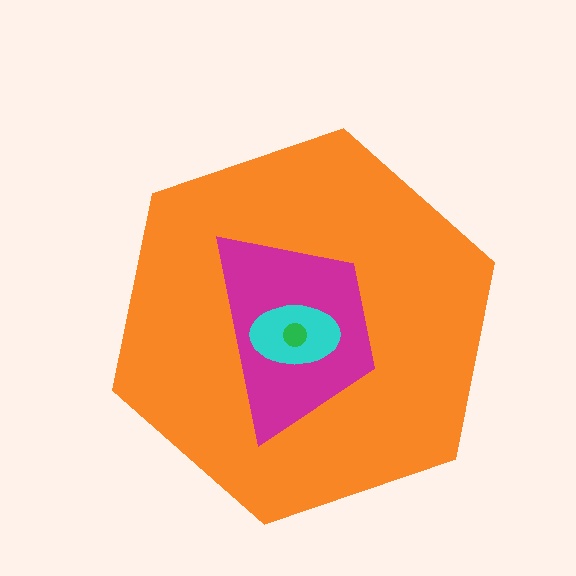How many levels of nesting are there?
4.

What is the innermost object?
The green circle.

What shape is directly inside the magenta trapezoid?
The cyan ellipse.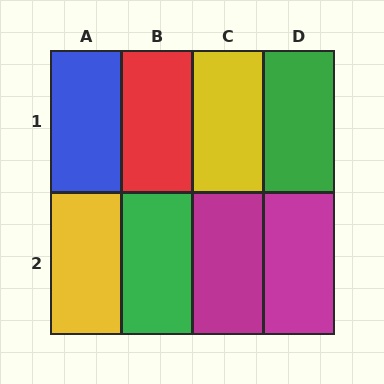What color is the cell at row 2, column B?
Green.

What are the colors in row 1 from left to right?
Blue, red, yellow, green.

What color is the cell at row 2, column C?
Magenta.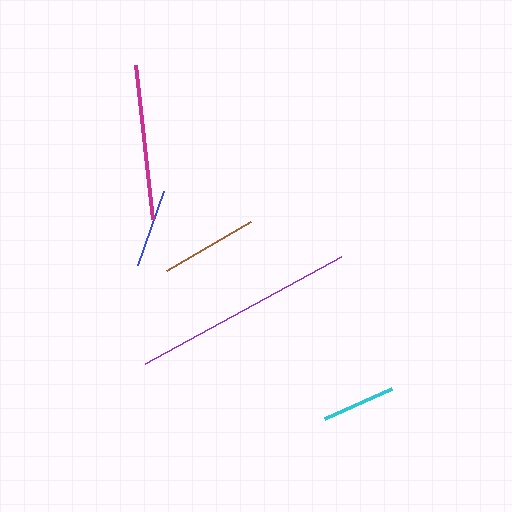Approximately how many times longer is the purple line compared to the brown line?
The purple line is approximately 2.3 times the length of the brown line.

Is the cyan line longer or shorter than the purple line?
The purple line is longer than the cyan line.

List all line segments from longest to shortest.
From longest to shortest: purple, magenta, brown, blue, cyan.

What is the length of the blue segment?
The blue segment is approximately 78 pixels long.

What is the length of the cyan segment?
The cyan segment is approximately 74 pixels long.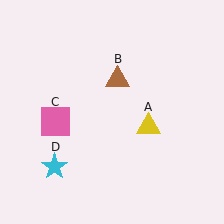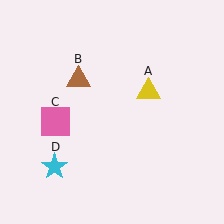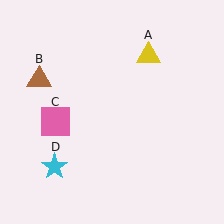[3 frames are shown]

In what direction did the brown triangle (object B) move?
The brown triangle (object B) moved left.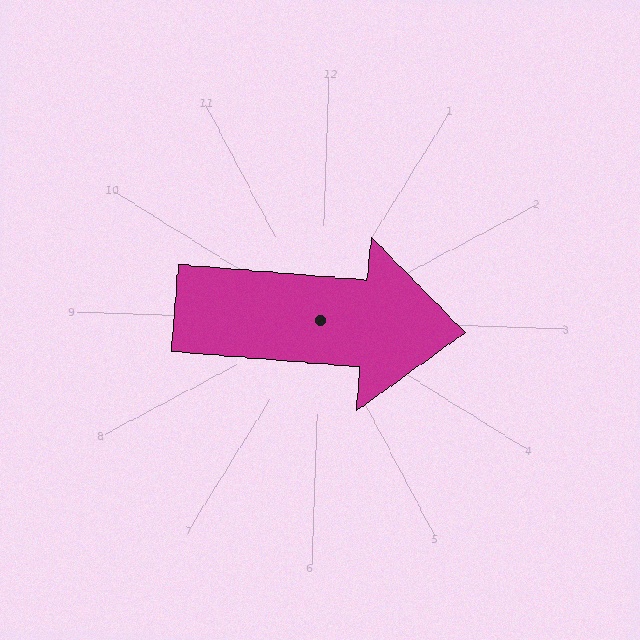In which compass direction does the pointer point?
East.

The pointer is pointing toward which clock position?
Roughly 3 o'clock.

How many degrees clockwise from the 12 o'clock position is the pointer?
Approximately 93 degrees.